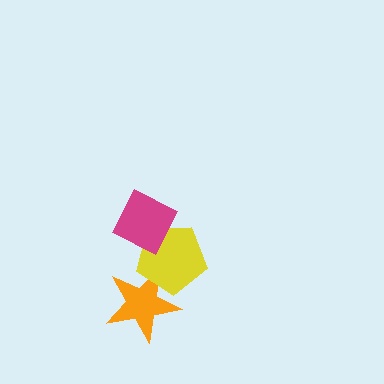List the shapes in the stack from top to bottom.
From top to bottom: the magenta diamond, the yellow pentagon, the orange star.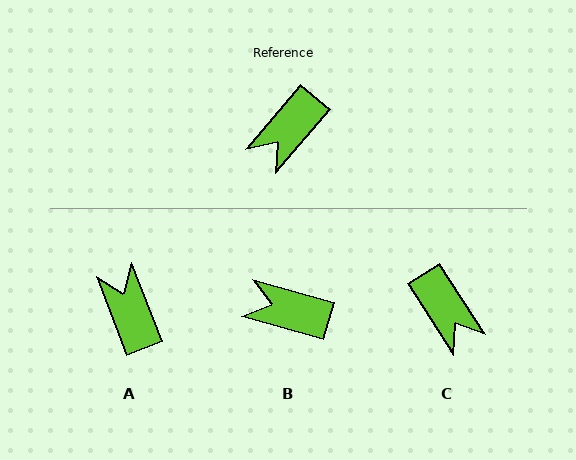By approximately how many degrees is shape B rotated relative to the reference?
Approximately 65 degrees clockwise.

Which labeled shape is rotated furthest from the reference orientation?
A, about 118 degrees away.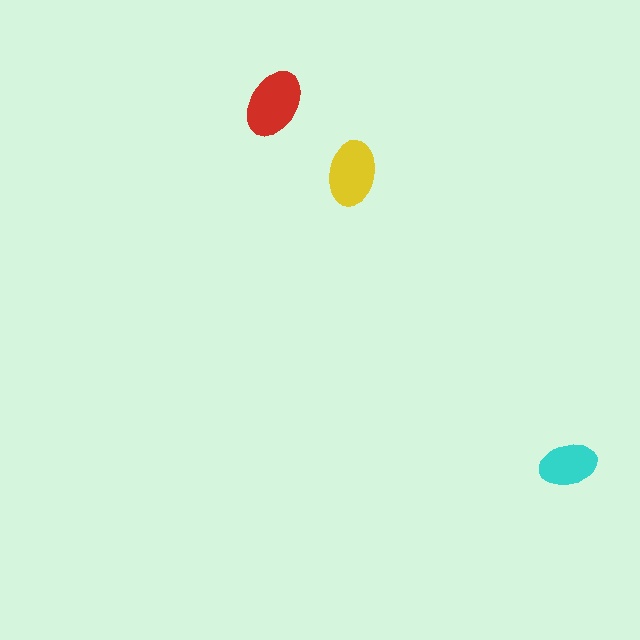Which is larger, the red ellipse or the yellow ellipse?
The red one.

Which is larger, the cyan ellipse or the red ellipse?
The red one.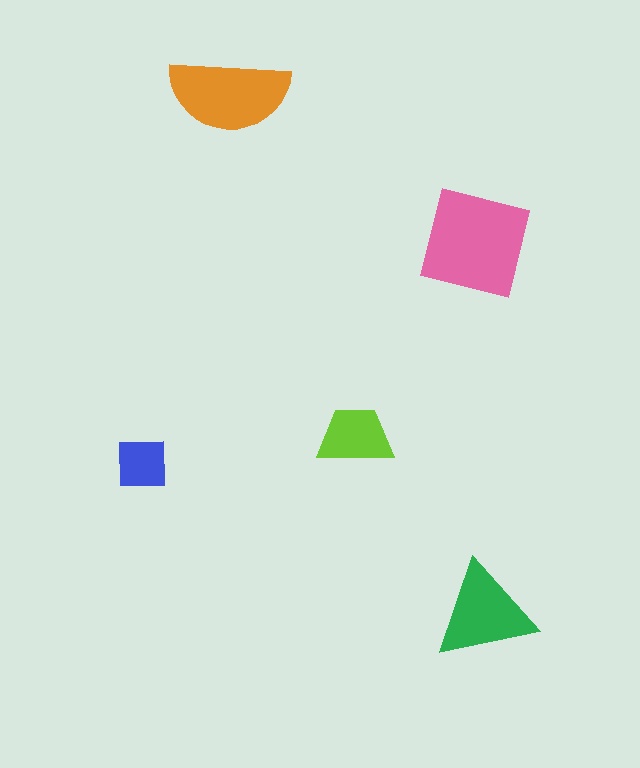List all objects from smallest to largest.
The blue square, the lime trapezoid, the green triangle, the orange semicircle, the pink square.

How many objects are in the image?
There are 5 objects in the image.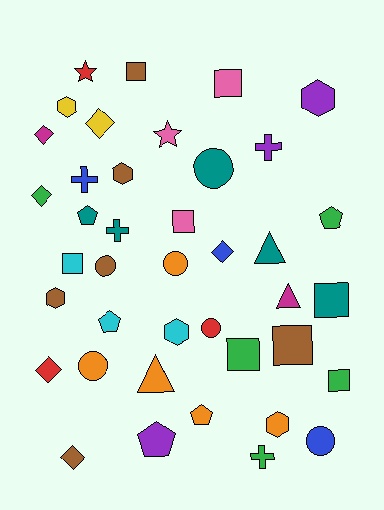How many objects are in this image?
There are 40 objects.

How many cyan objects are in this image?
There are 3 cyan objects.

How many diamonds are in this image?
There are 6 diamonds.